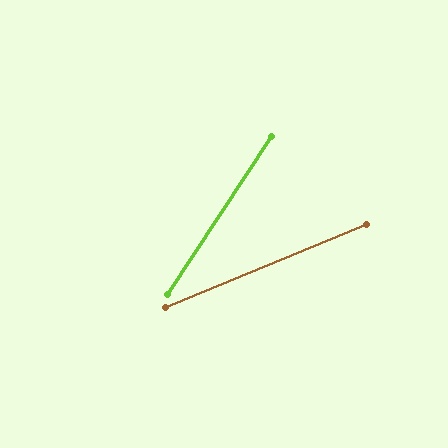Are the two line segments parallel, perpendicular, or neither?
Neither parallel nor perpendicular — they differ by about 34°.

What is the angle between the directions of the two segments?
Approximately 34 degrees.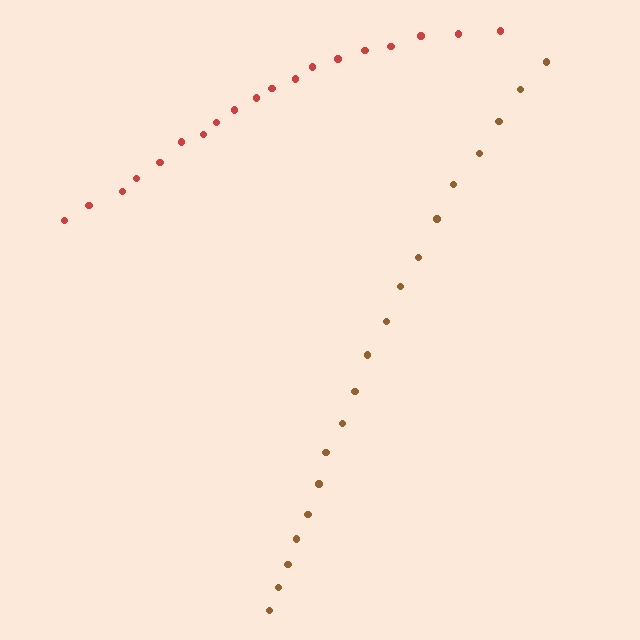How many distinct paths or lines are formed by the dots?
There are 2 distinct paths.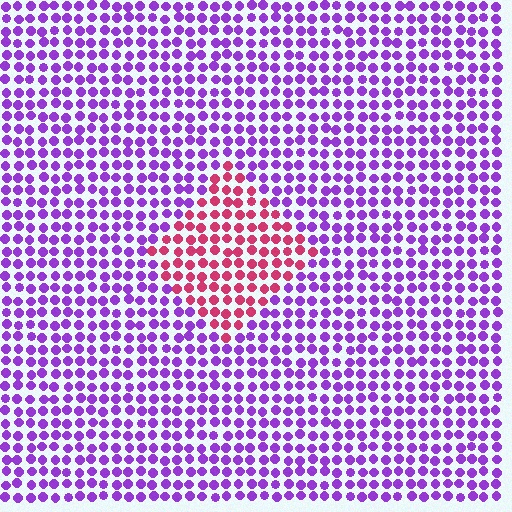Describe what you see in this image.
The image is filled with small purple elements in a uniform arrangement. A diamond-shaped region is visible where the elements are tinted to a slightly different hue, forming a subtle color boundary.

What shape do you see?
I see a diamond.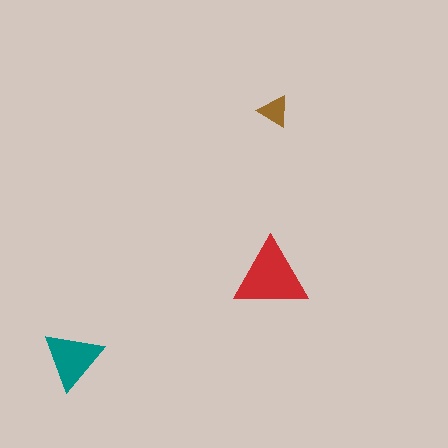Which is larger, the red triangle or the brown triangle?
The red one.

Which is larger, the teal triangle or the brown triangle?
The teal one.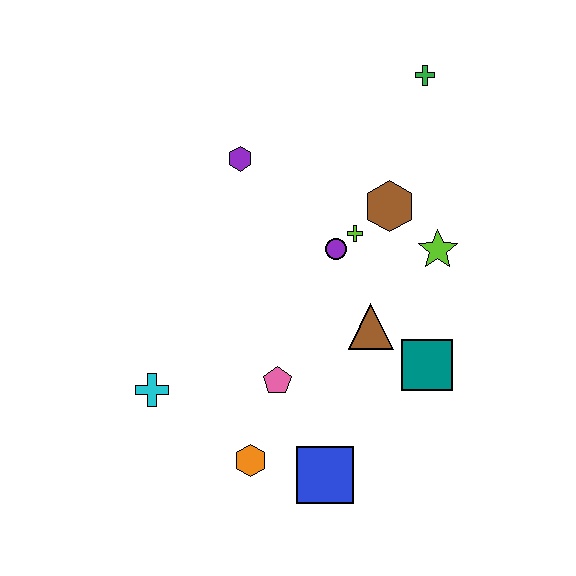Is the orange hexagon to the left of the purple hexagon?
No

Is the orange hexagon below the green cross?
Yes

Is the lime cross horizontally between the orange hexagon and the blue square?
No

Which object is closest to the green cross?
The brown hexagon is closest to the green cross.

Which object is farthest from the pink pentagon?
The green cross is farthest from the pink pentagon.